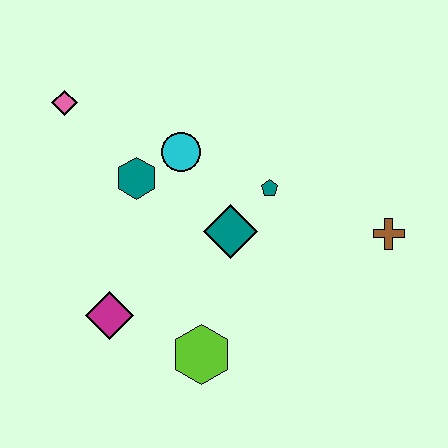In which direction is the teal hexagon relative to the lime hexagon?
The teal hexagon is above the lime hexagon.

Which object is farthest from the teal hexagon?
The brown cross is farthest from the teal hexagon.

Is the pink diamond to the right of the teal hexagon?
No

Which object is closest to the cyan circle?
The teal hexagon is closest to the cyan circle.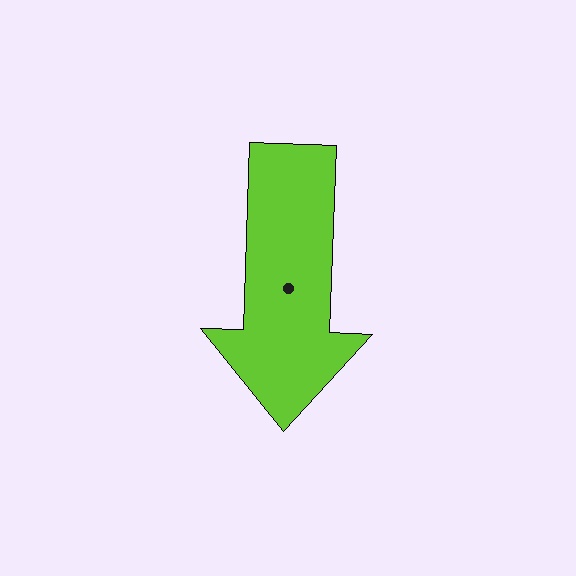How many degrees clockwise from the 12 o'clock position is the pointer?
Approximately 182 degrees.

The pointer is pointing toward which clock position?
Roughly 6 o'clock.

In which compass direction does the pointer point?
South.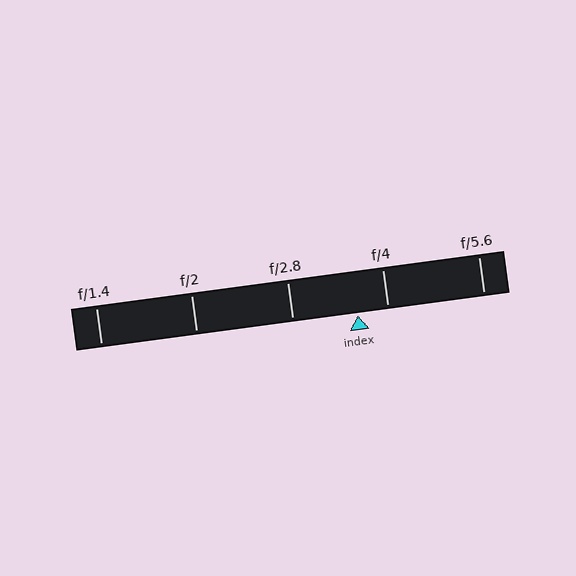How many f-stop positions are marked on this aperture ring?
There are 5 f-stop positions marked.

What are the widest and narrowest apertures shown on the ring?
The widest aperture shown is f/1.4 and the narrowest is f/5.6.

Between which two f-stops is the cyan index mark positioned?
The index mark is between f/2.8 and f/4.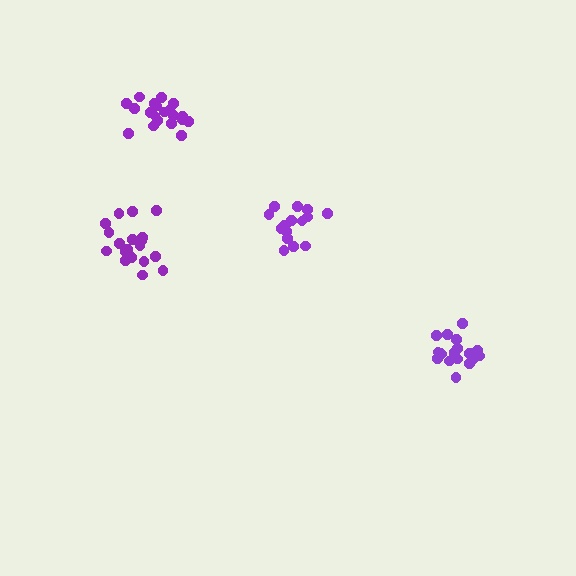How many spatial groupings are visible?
There are 4 spatial groupings.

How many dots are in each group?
Group 1: 20 dots, Group 2: 16 dots, Group 3: 19 dots, Group 4: 20 dots (75 total).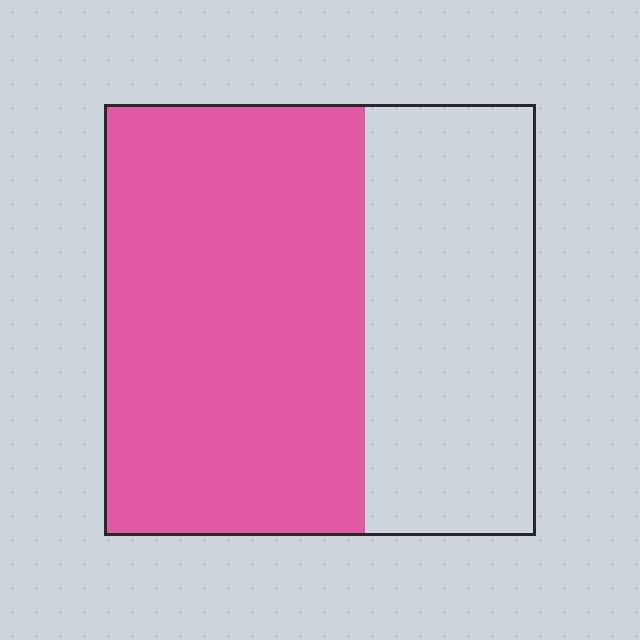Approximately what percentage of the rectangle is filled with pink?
Approximately 60%.